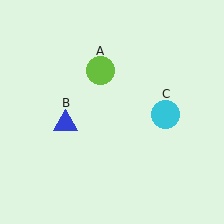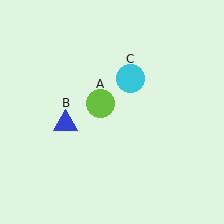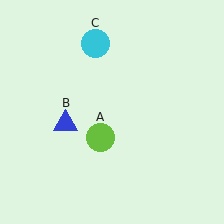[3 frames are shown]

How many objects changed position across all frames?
2 objects changed position: lime circle (object A), cyan circle (object C).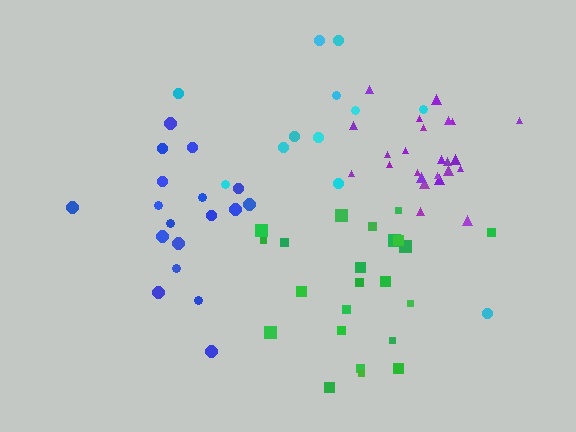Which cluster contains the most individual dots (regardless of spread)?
Purple (24).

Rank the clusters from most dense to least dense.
purple, green, blue, cyan.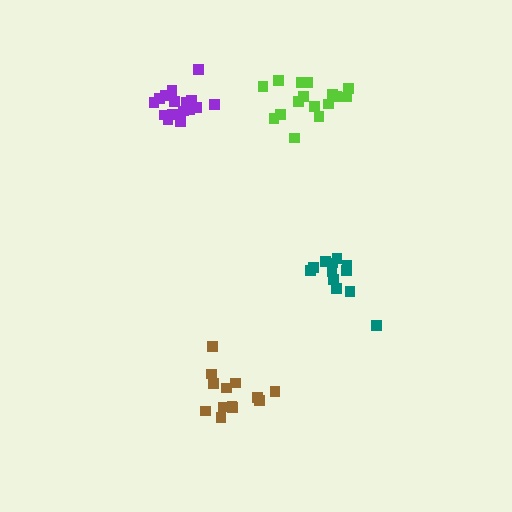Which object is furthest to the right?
The teal cluster is rightmost.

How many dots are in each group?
Group 1: 17 dots, Group 2: 16 dots, Group 3: 12 dots, Group 4: 13 dots (58 total).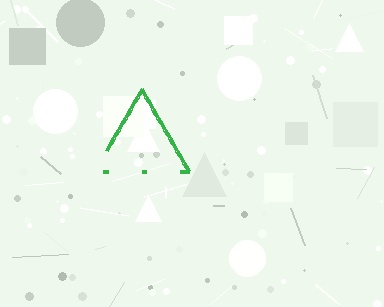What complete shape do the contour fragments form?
The contour fragments form a triangle.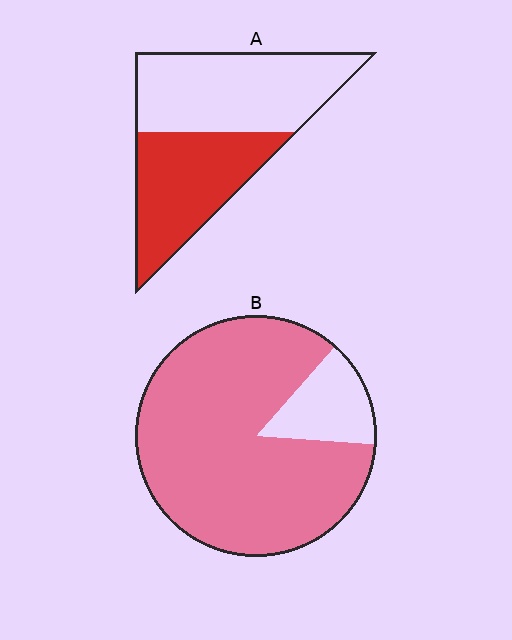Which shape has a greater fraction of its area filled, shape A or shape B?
Shape B.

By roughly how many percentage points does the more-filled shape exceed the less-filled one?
By roughly 40 percentage points (B over A).